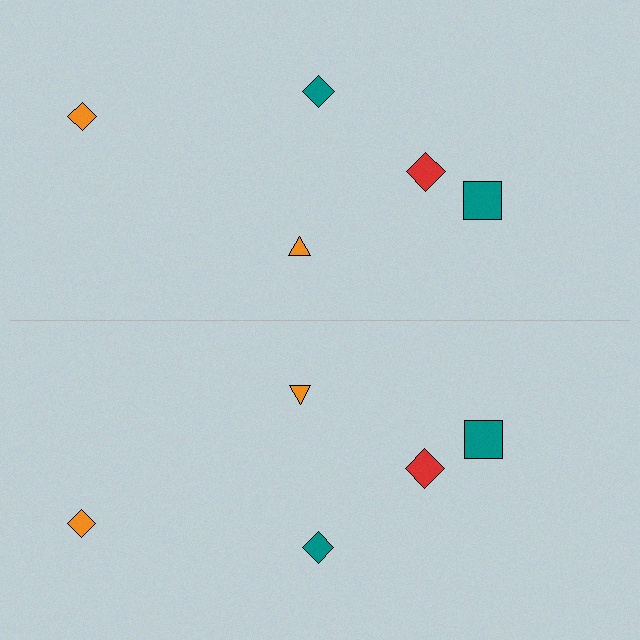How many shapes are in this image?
There are 10 shapes in this image.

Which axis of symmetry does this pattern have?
The pattern has a horizontal axis of symmetry running through the center of the image.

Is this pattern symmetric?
Yes, this pattern has bilateral (reflection) symmetry.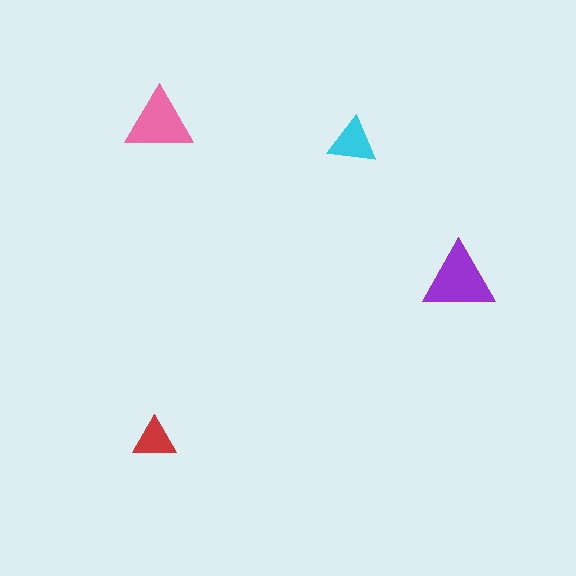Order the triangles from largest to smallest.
the purple one, the pink one, the cyan one, the red one.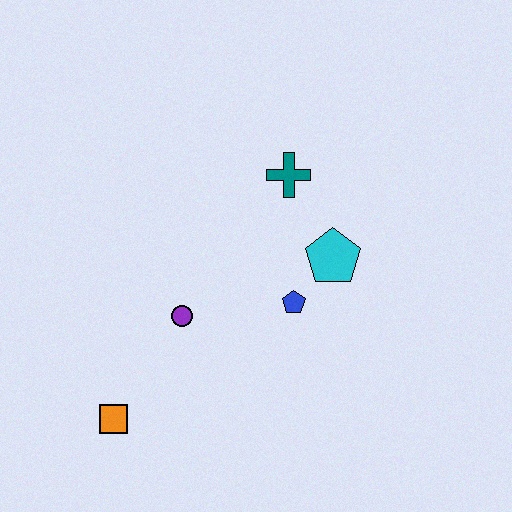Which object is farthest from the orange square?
The teal cross is farthest from the orange square.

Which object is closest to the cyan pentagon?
The blue pentagon is closest to the cyan pentagon.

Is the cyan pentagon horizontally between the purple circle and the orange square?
No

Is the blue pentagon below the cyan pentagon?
Yes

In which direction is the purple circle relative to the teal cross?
The purple circle is below the teal cross.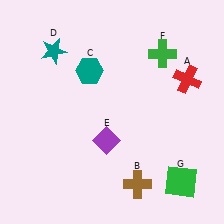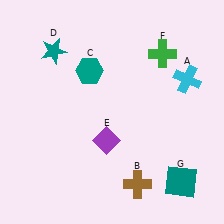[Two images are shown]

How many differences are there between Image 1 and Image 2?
There are 2 differences between the two images.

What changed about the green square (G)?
In Image 1, G is green. In Image 2, it changed to teal.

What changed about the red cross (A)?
In Image 1, A is red. In Image 2, it changed to cyan.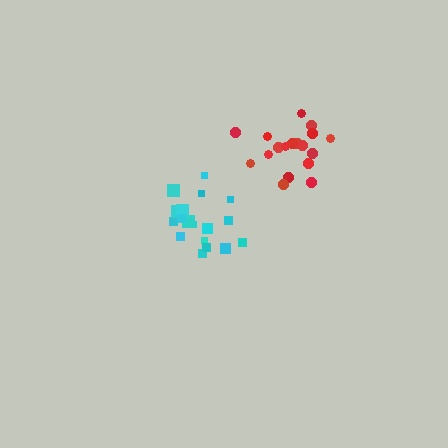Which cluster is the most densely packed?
Red.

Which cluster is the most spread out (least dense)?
Cyan.